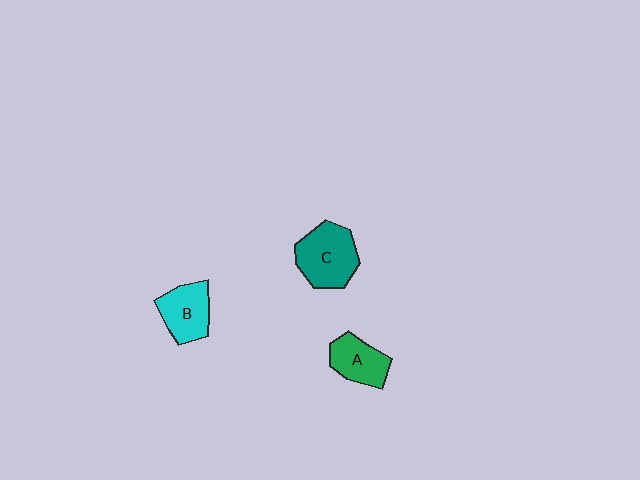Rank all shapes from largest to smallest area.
From largest to smallest: C (teal), B (cyan), A (green).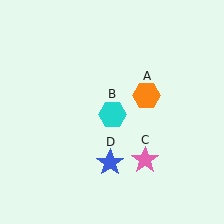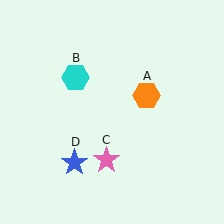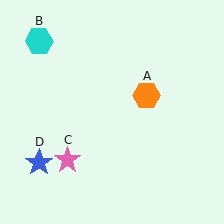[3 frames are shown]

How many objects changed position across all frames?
3 objects changed position: cyan hexagon (object B), pink star (object C), blue star (object D).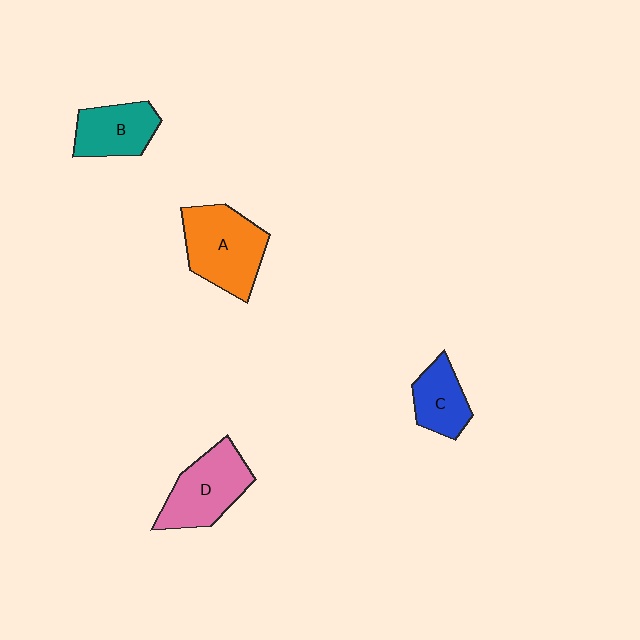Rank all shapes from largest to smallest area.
From largest to smallest: A (orange), D (pink), B (teal), C (blue).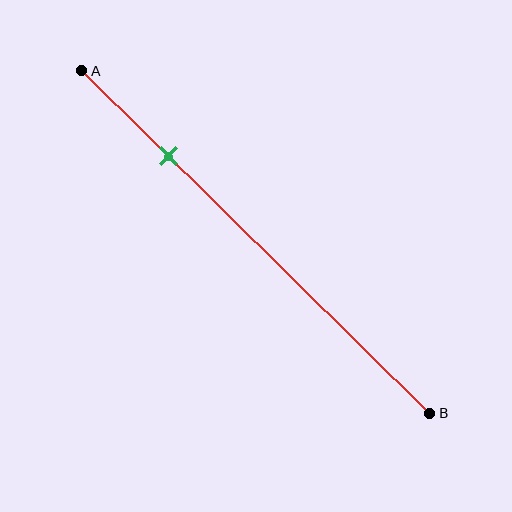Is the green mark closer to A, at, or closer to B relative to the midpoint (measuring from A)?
The green mark is closer to point A than the midpoint of segment AB.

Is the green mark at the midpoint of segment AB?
No, the mark is at about 25% from A, not at the 50% midpoint.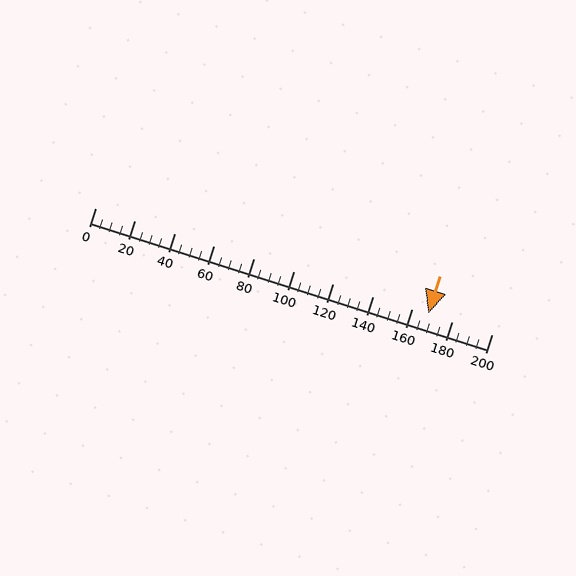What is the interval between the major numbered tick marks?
The major tick marks are spaced 20 units apart.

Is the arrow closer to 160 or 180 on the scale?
The arrow is closer to 160.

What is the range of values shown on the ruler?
The ruler shows values from 0 to 200.